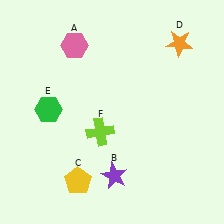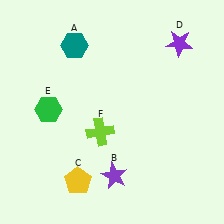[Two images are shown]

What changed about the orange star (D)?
In Image 1, D is orange. In Image 2, it changed to purple.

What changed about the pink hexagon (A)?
In Image 1, A is pink. In Image 2, it changed to teal.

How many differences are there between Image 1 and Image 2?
There are 2 differences between the two images.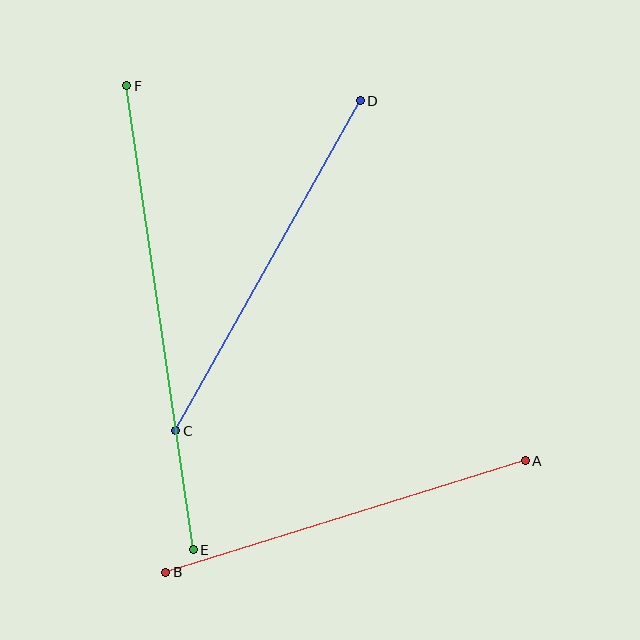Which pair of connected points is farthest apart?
Points E and F are farthest apart.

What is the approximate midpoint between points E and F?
The midpoint is at approximately (160, 318) pixels.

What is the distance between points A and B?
The distance is approximately 376 pixels.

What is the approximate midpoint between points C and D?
The midpoint is at approximately (268, 266) pixels.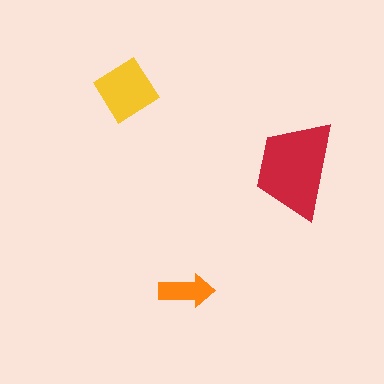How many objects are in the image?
There are 3 objects in the image.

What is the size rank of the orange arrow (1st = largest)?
3rd.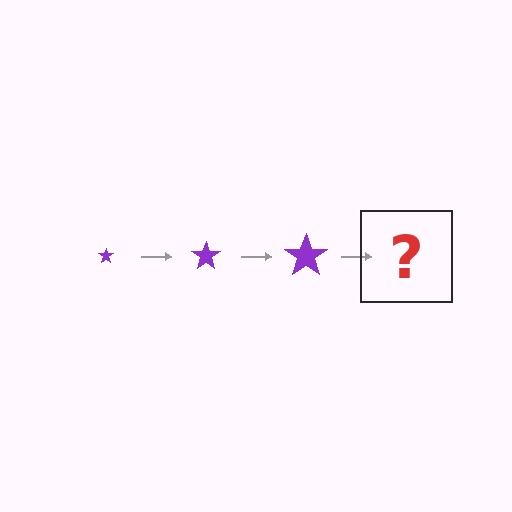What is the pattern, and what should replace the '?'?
The pattern is that the star gets progressively larger each step. The '?' should be a purple star, larger than the previous one.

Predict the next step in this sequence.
The next step is a purple star, larger than the previous one.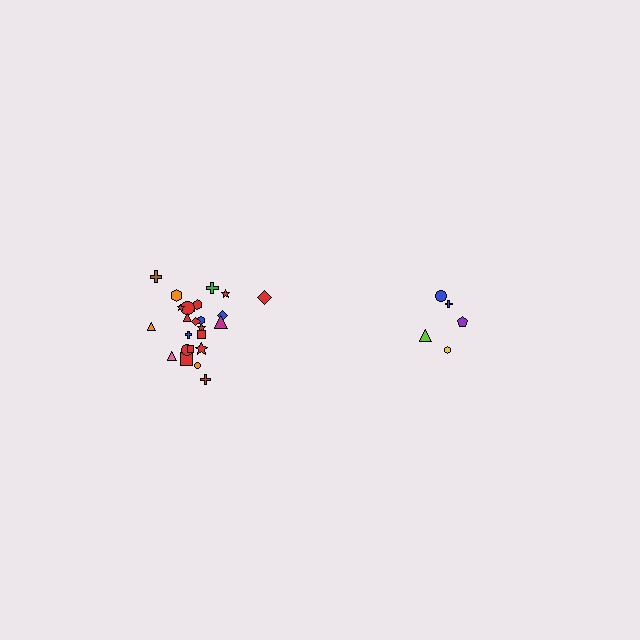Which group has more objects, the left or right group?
The left group.